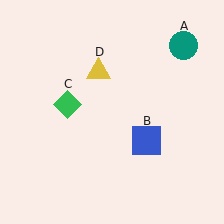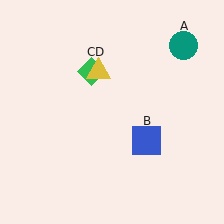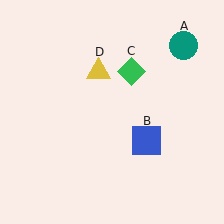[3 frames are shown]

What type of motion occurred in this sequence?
The green diamond (object C) rotated clockwise around the center of the scene.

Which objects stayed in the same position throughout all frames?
Teal circle (object A) and blue square (object B) and yellow triangle (object D) remained stationary.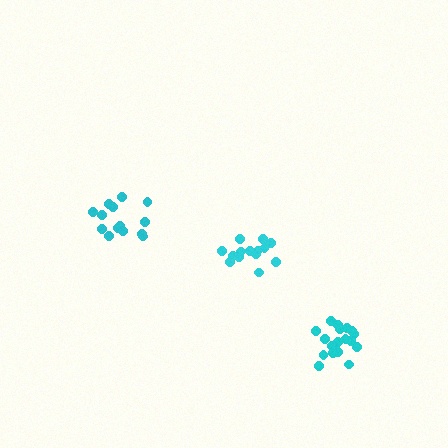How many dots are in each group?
Group 1: 14 dots, Group 2: 15 dots, Group 3: 18 dots (47 total).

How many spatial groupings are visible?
There are 3 spatial groupings.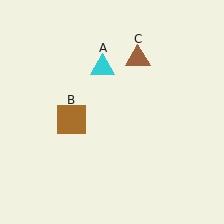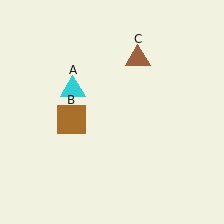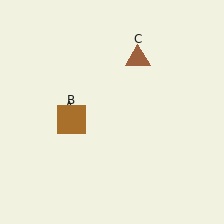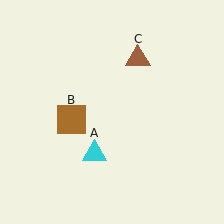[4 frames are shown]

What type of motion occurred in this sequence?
The cyan triangle (object A) rotated counterclockwise around the center of the scene.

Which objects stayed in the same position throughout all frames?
Brown square (object B) and brown triangle (object C) remained stationary.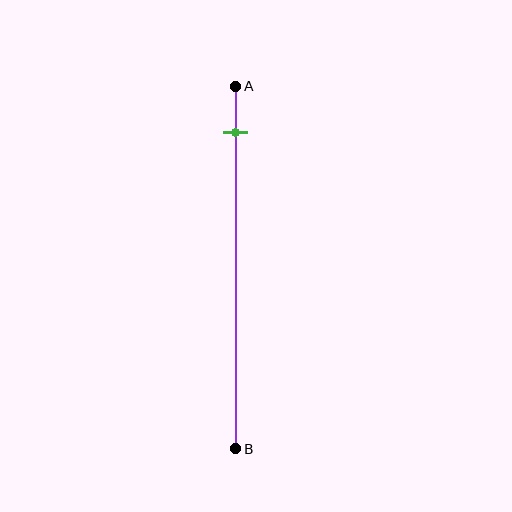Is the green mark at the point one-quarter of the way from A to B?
No, the mark is at about 15% from A, not at the 25% one-quarter point.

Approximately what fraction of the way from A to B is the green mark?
The green mark is approximately 15% of the way from A to B.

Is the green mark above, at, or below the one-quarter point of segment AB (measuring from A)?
The green mark is above the one-quarter point of segment AB.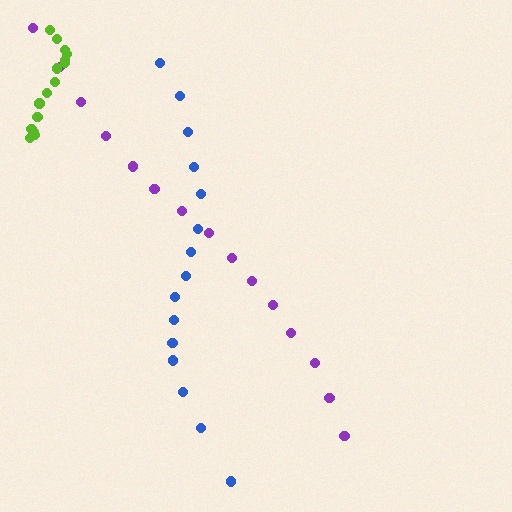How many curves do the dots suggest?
There are 3 distinct paths.